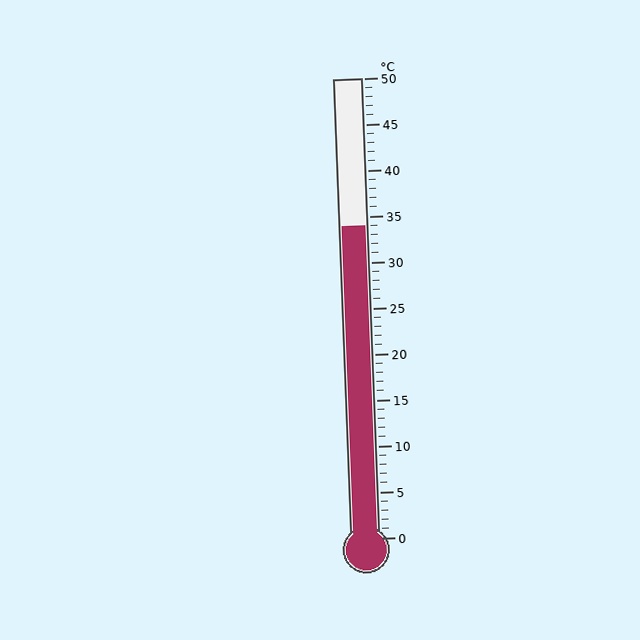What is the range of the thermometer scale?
The thermometer scale ranges from 0°C to 50°C.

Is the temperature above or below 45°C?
The temperature is below 45°C.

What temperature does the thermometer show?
The thermometer shows approximately 34°C.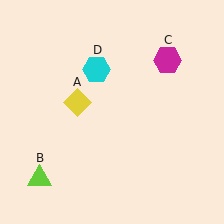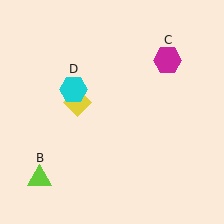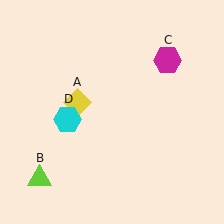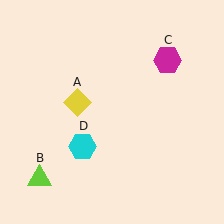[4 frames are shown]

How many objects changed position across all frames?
1 object changed position: cyan hexagon (object D).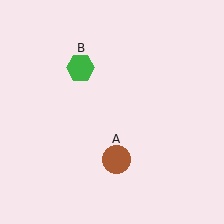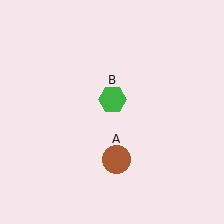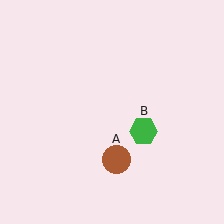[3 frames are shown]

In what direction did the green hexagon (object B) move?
The green hexagon (object B) moved down and to the right.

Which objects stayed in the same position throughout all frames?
Brown circle (object A) remained stationary.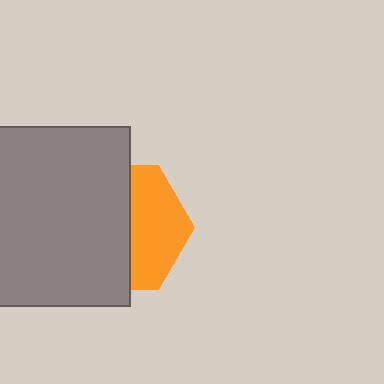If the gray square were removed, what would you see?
You would see the complete orange hexagon.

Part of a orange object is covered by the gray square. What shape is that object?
It is a hexagon.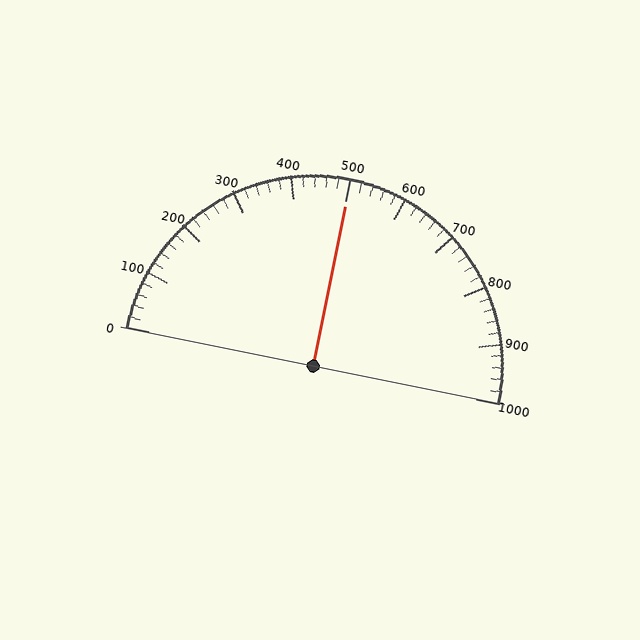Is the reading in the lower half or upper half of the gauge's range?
The reading is in the upper half of the range (0 to 1000).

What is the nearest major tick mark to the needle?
The nearest major tick mark is 500.